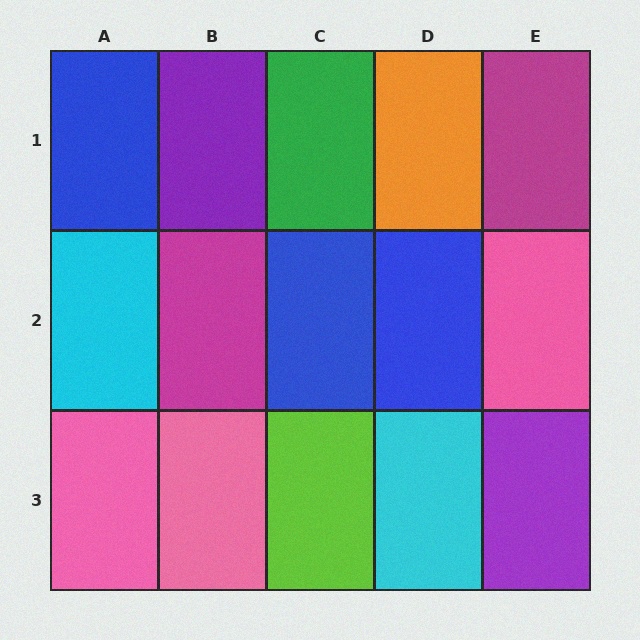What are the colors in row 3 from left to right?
Pink, pink, lime, cyan, purple.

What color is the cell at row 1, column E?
Magenta.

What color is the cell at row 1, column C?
Green.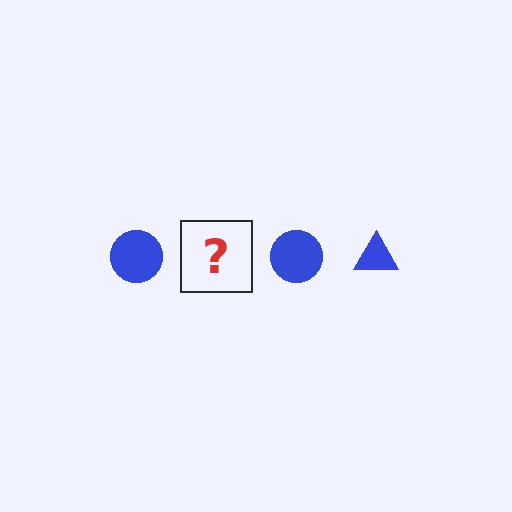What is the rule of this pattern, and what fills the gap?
The rule is that the pattern cycles through circle, triangle shapes in blue. The gap should be filled with a blue triangle.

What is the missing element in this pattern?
The missing element is a blue triangle.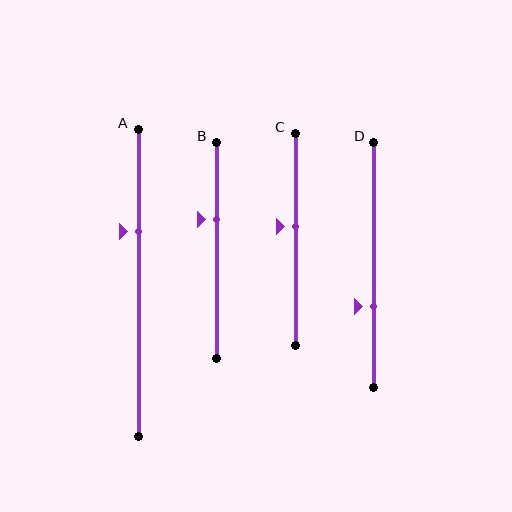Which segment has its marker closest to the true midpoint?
Segment C has its marker closest to the true midpoint.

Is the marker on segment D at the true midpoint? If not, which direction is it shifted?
No, the marker on segment D is shifted downward by about 17% of the segment length.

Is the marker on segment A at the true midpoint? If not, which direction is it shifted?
No, the marker on segment A is shifted upward by about 17% of the segment length.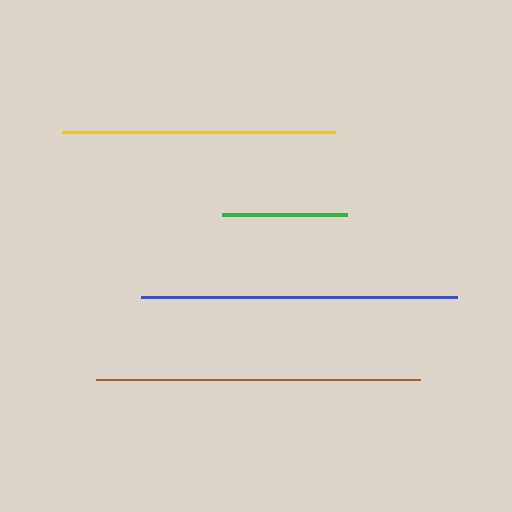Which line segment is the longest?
The brown line is the longest at approximately 325 pixels.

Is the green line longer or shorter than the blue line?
The blue line is longer than the green line.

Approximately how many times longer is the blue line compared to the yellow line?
The blue line is approximately 1.2 times the length of the yellow line.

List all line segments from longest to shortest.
From longest to shortest: brown, blue, yellow, green.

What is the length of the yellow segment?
The yellow segment is approximately 273 pixels long.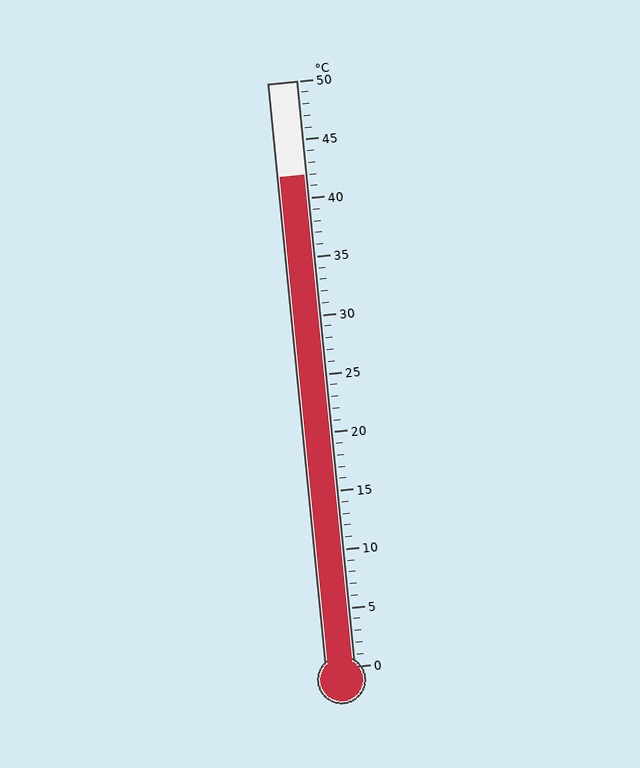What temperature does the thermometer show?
The thermometer shows approximately 42°C.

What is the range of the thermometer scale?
The thermometer scale ranges from 0°C to 50°C.